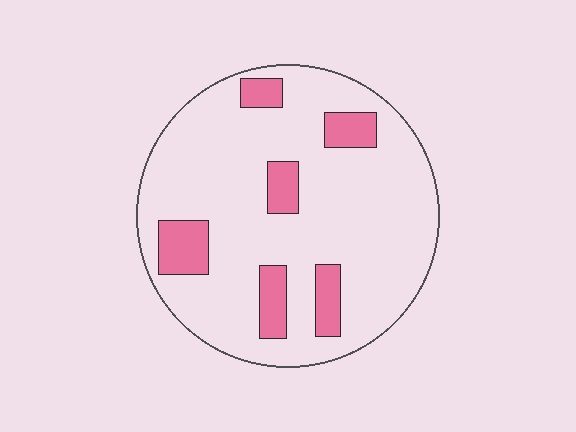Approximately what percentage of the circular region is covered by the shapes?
Approximately 15%.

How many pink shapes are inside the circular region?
6.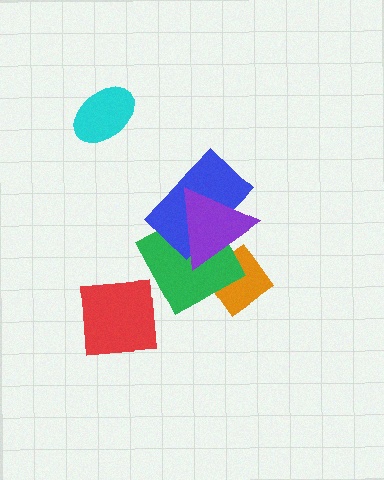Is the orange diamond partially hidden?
Yes, it is partially covered by another shape.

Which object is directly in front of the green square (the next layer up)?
The blue rectangle is directly in front of the green square.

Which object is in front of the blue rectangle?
The purple triangle is in front of the blue rectangle.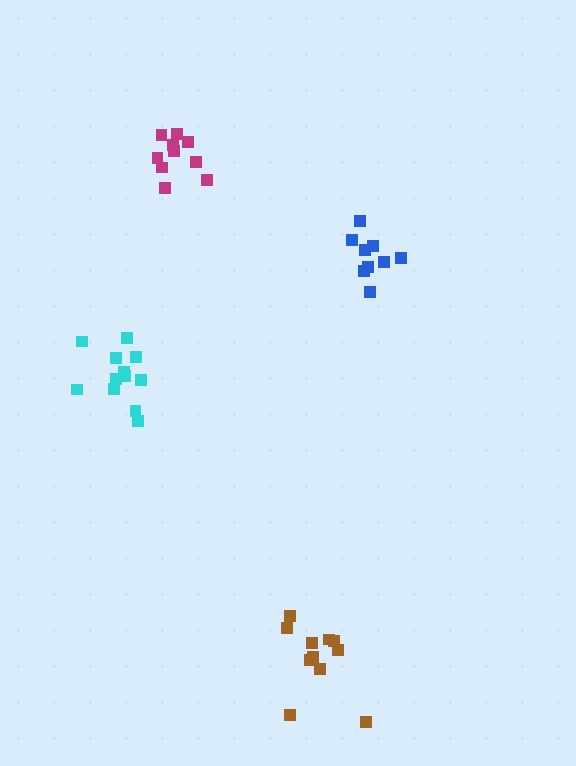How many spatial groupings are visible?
There are 4 spatial groupings.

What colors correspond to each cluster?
The clusters are colored: cyan, brown, magenta, blue.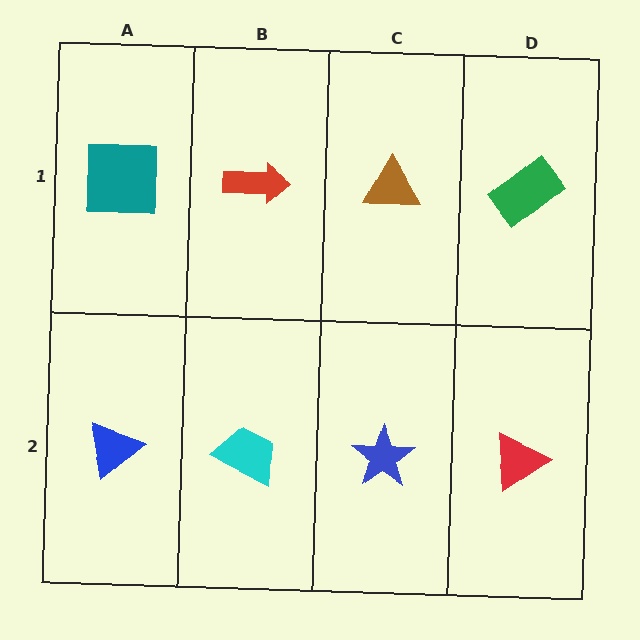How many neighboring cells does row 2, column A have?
2.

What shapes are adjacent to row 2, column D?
A green rectangle (row 1, column D), a blue star (row 2, column C).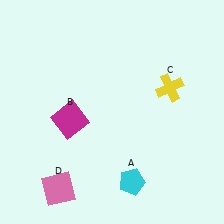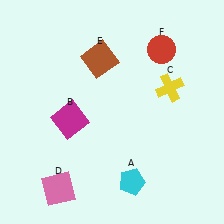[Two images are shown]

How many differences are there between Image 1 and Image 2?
There are 2 differences between the two images.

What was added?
A brown square (E), a red circle (F) were added in Image 2.